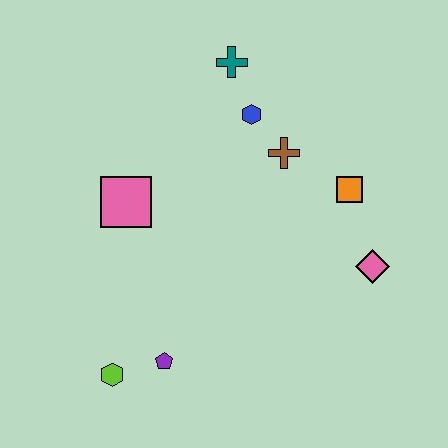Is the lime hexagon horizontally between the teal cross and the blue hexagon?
No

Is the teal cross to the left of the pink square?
No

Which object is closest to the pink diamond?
The orange square is closest to the pink diamond.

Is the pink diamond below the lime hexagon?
No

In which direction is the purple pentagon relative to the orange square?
The purple pentagon is to the left of the orange square.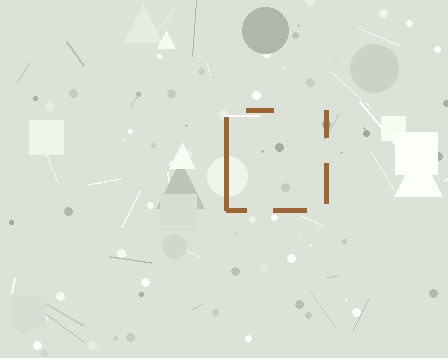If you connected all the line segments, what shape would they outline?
They would outline a square.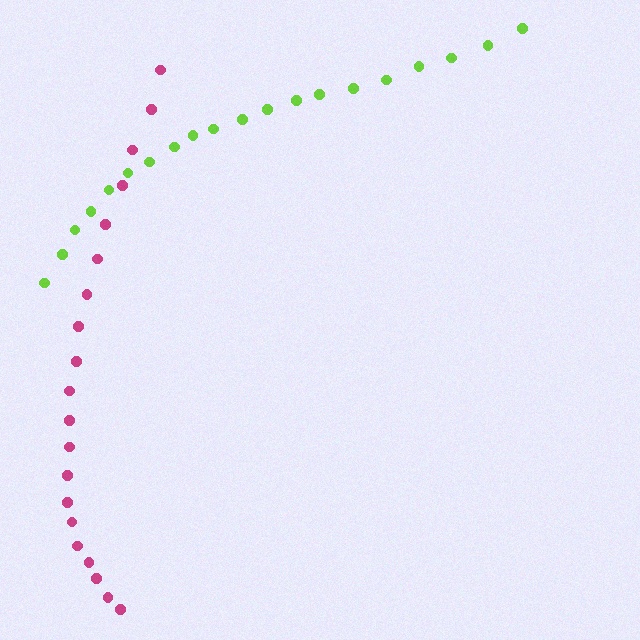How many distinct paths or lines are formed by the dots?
There are 2 distinct paths.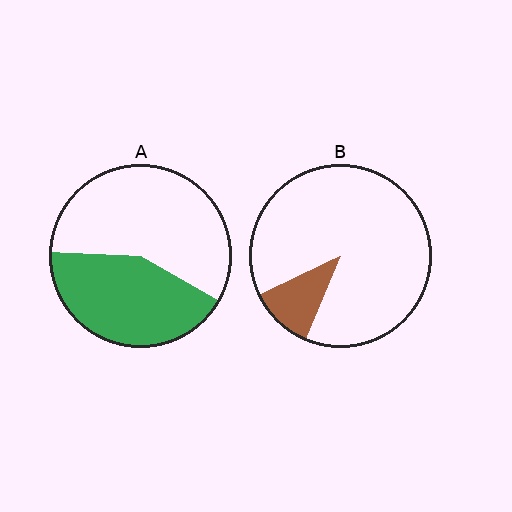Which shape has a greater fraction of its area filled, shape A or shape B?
Shape A.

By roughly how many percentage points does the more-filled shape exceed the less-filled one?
By roughly 30 percentage points (A over B).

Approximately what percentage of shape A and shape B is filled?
A is approximately 45% and B is approximately 10%.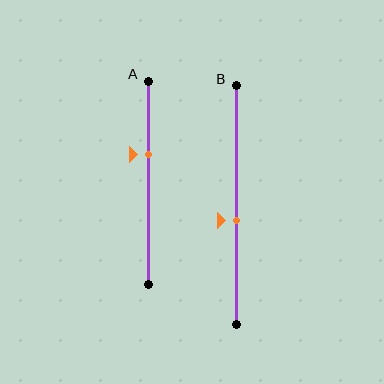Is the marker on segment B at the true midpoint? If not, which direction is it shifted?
No, the marker on segment B is shifted downward by about 6% of the segment length.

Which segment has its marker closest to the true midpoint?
Segment B has its marker closest to the true midpoint.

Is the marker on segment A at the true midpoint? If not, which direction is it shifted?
No, the marker on segment A is shifted upward by about 14% of the segment length.